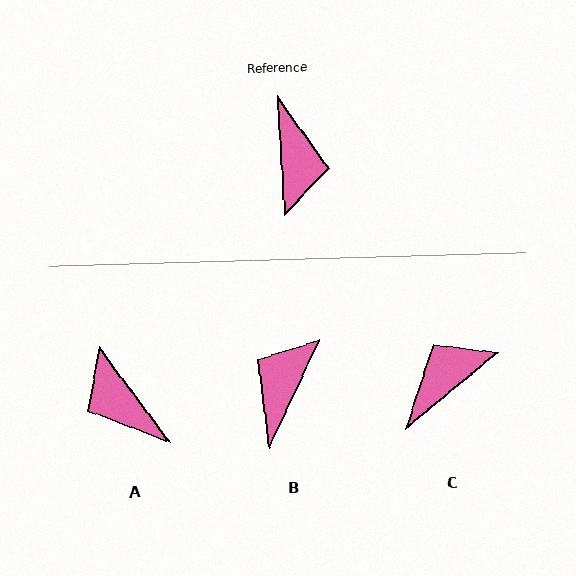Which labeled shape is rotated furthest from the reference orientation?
B, about 151 degrees away.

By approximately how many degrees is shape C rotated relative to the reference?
Approximately 126 degrees counter-clockwise.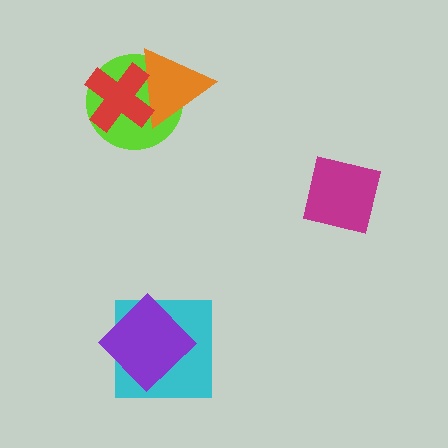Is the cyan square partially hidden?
Yes, it is partially covered by another shape.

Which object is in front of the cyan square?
The purple diamond is in front of the cyan square.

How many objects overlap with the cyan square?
1 object overlaps with the cyan square.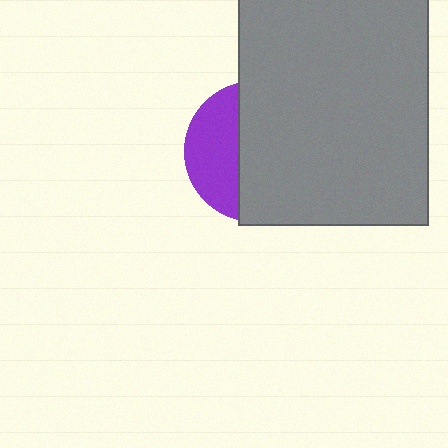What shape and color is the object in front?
The object in front is a gray rectangle.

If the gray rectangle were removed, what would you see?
You would see the complete purple circle.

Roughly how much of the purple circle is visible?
A small part of it is visible (roughly 35%).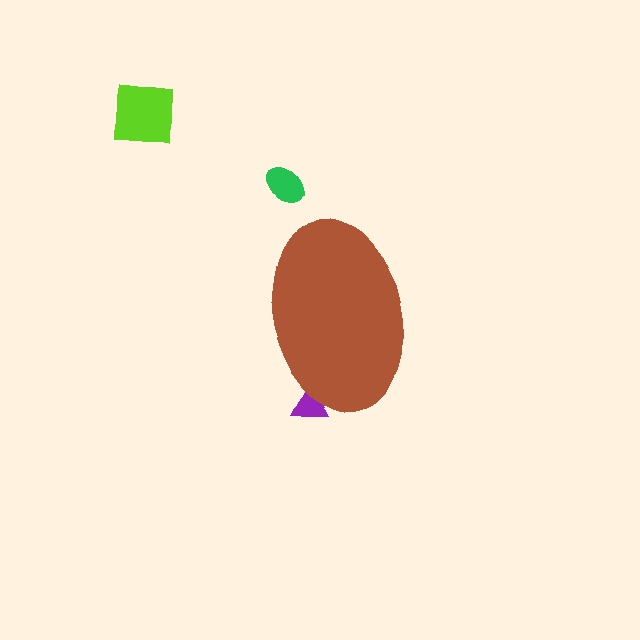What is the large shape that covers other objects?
A brown ellipse.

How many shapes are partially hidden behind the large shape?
1 shape is partially hidden.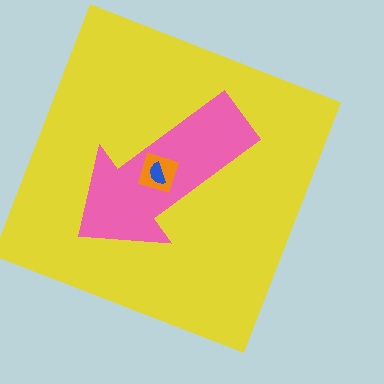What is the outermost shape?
The yellow square.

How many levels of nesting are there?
4.